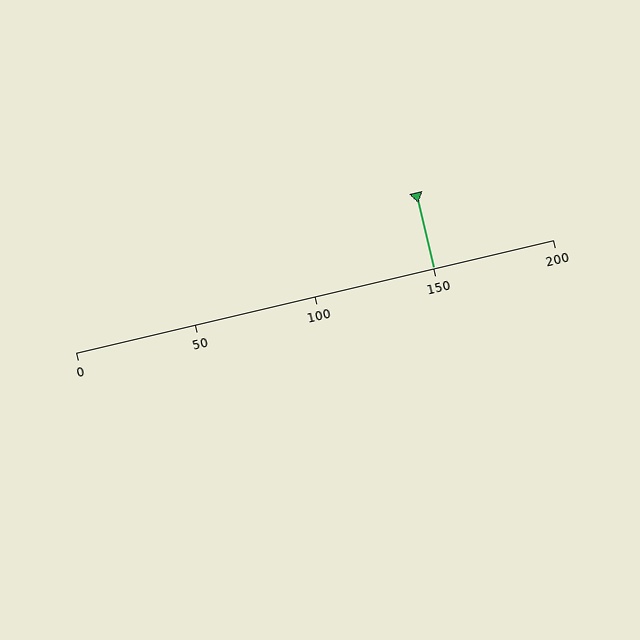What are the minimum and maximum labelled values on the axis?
The axis runs from 0 to 200.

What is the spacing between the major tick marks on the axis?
The major ticks are spaced 50 apart.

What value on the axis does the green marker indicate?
The marker indicates approximately 150.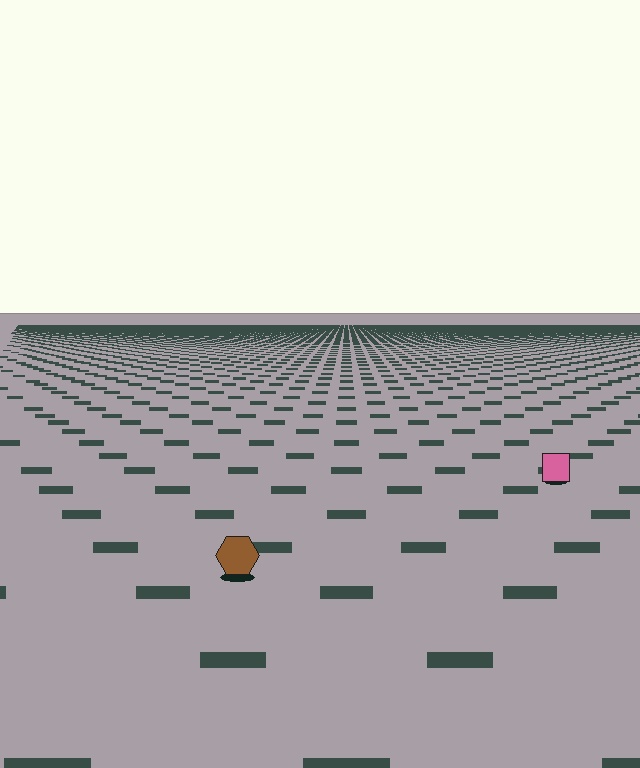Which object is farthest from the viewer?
The pink square is farthest from the viewer. It appears smaller and the ground texture around it is denser.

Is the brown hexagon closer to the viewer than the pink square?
Yes. The brown hexagon is closer — you can tell from the texture gradient: the ground texture is coarser near it.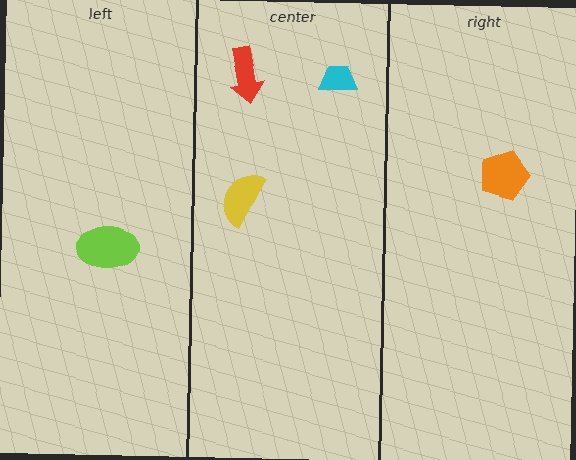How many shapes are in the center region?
3.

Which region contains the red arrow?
The center region.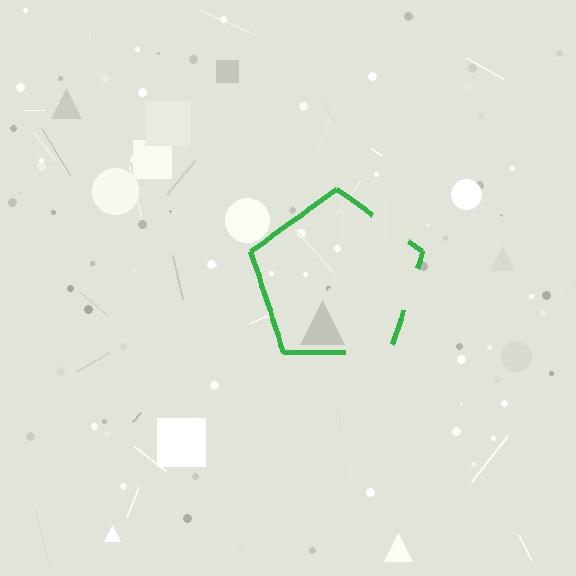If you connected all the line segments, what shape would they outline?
They would outline a pentagon.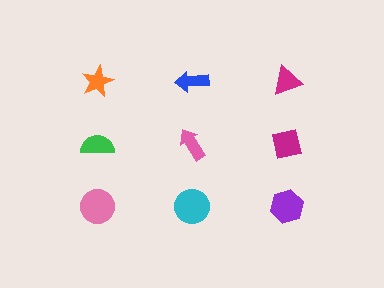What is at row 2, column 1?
A green semicircle.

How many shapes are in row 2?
3 shapes.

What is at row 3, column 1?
A pink circle.